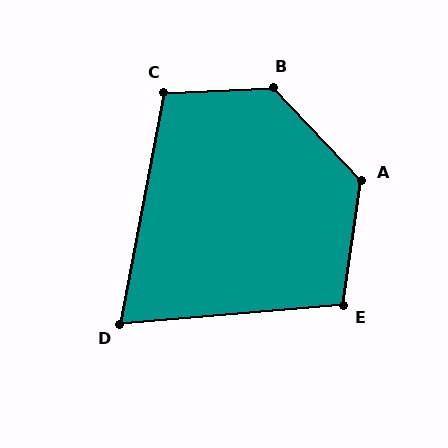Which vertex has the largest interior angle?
B, at approximately 131 degrees.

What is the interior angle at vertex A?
Approximately 128 degrees (obtuse).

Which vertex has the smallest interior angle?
D, at approximately 75 degrees.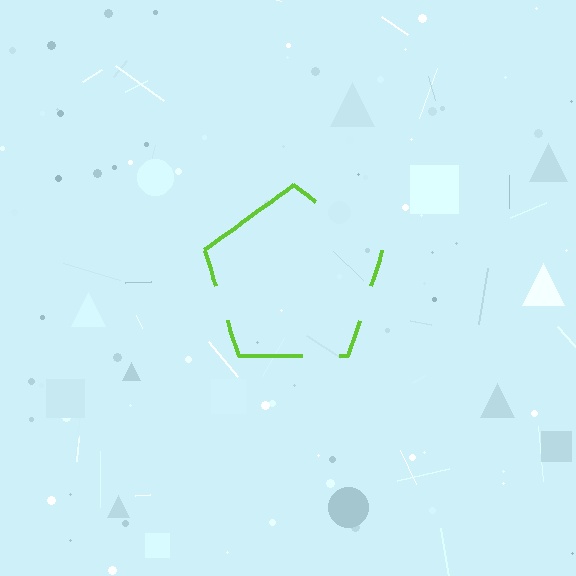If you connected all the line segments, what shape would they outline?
They would outline a pentagon.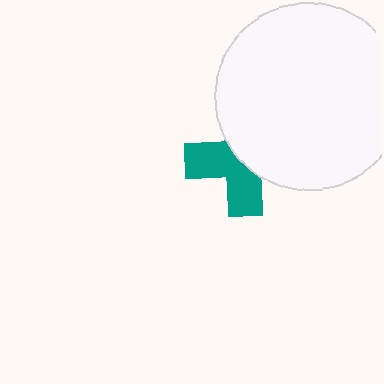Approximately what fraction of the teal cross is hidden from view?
Roughly 52% of the teal cross is hidden behind the white circle.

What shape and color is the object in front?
The object in front is a white circle.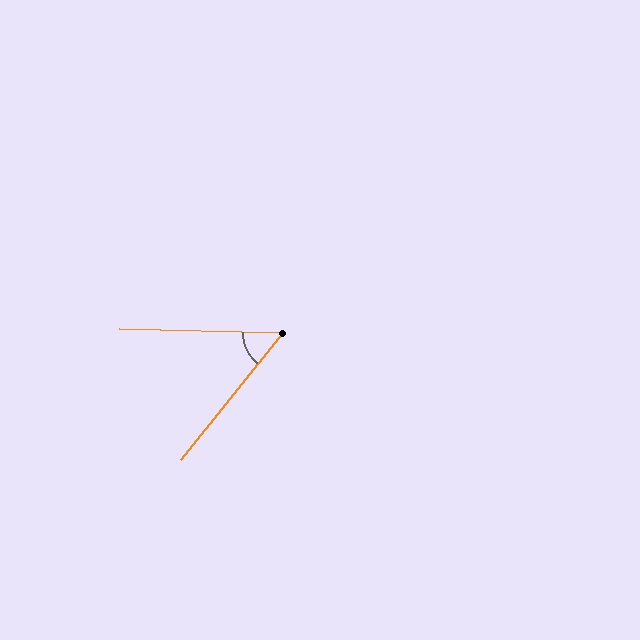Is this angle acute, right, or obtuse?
It is acute.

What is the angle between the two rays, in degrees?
Approximately 53 degrees.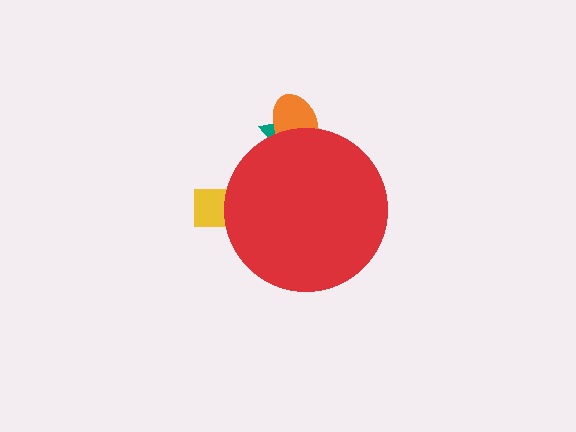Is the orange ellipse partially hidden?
Yes, the orange ellipse is partially hidden behind the red circle.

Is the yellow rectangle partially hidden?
Yes, the yellow rectangle is partially hidden behind the red circle.